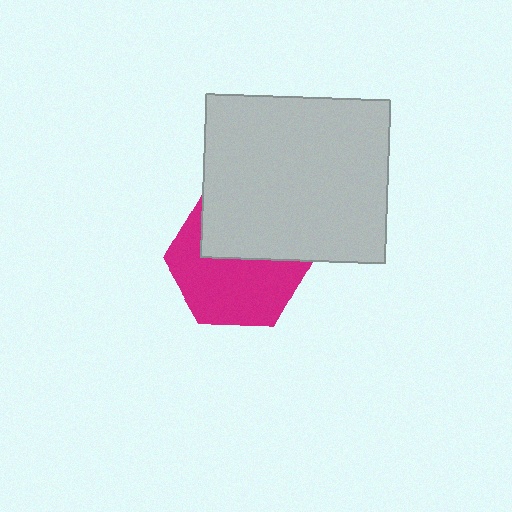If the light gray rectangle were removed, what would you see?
You would see the complete magenta hexagon.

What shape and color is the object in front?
The object in front is a light gray rectangle.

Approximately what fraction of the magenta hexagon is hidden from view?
Roughly 41% of the magenta hexagon is hidden behind the light gray rectangle.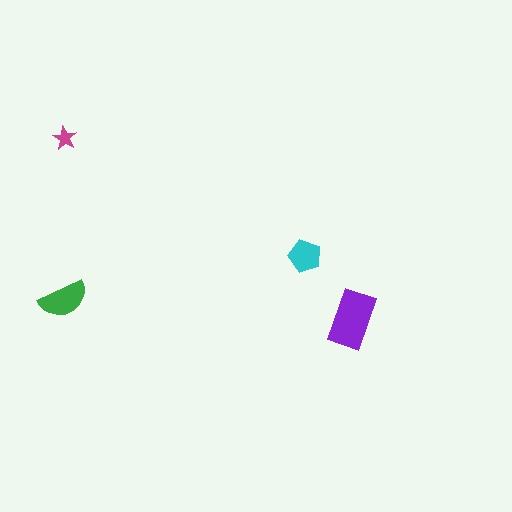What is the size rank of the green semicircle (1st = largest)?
2nd.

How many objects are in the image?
There are 4 objects in the image.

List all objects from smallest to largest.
The magenta star, the cyan pentagon, the green semicircle, the purple rectangle.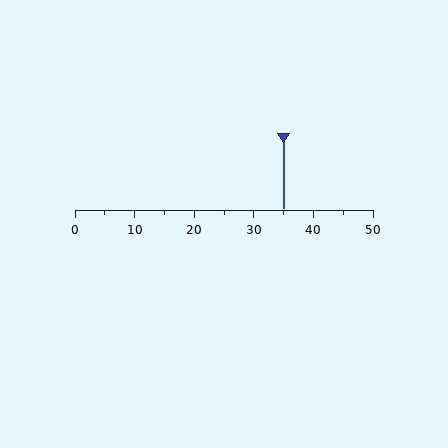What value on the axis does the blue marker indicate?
The marker indicates approximately 35.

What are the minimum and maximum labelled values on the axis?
The axis runs from 0 to 50.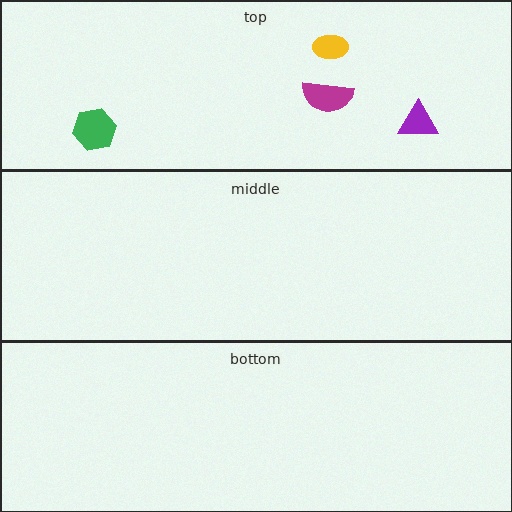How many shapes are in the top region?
4.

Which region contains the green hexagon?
The top region.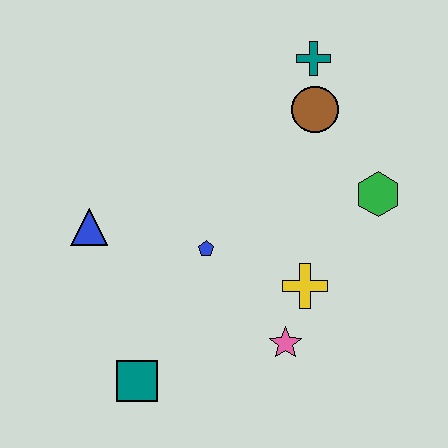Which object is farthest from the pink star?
The teal cross is farthest from the pink star.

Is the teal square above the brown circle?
No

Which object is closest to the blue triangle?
The blue pentagon is closest to the blue triangle.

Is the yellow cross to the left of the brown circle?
Yes